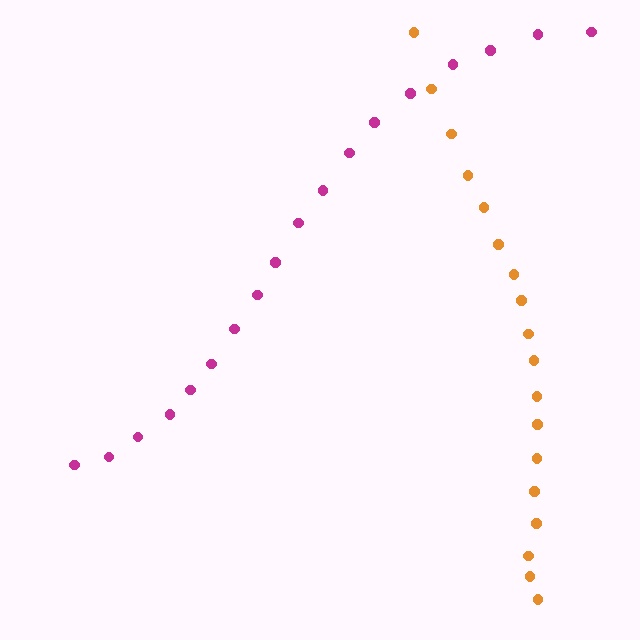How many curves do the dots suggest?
There are 2 distinct paths.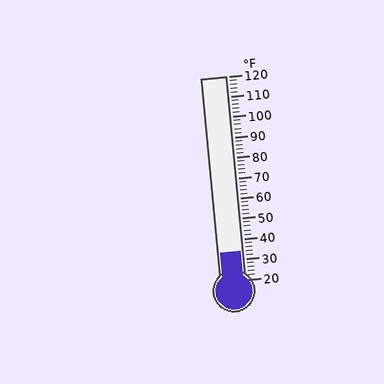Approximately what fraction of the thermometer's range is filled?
The thermometer is filled to approximately 15% of its range.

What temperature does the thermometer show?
The thermometer shows approximately 34°F.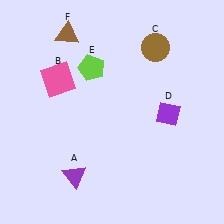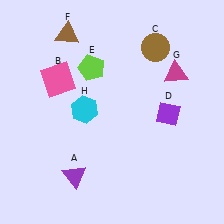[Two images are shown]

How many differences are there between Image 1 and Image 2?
There are 2 differences between the two images.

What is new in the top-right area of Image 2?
A magenta triangle (G) was added in the top-right area of Image 2.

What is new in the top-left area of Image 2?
A cyan hexagon (H) was added in the top-left area of Image 2.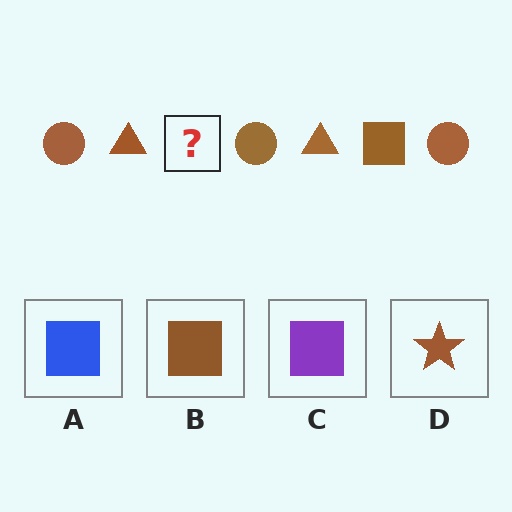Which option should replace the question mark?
Option B.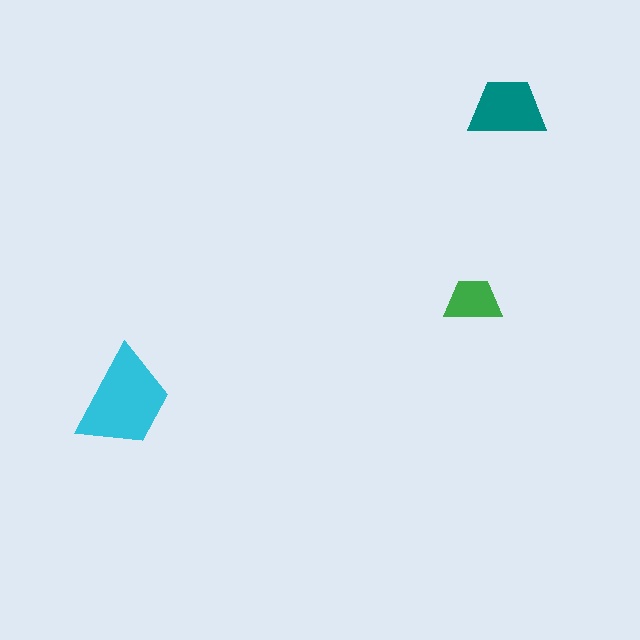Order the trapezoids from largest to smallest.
the cyan one, the teal one, the green one.